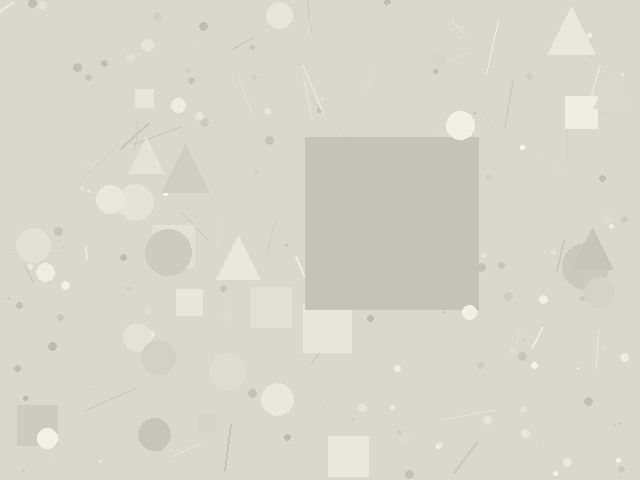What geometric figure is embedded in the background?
A square is embedded in the background.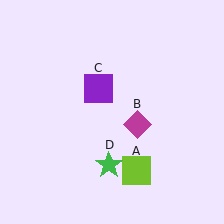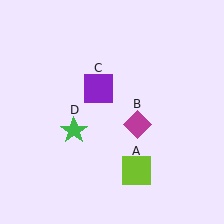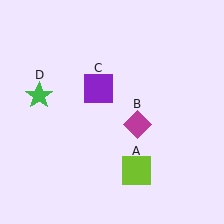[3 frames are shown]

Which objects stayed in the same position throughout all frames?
Lime square (object A) and magenta diamond (object B) and purple square (object C) remained stationary.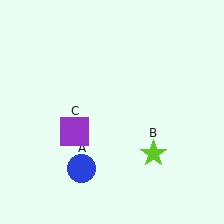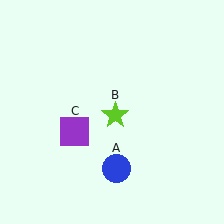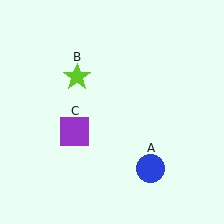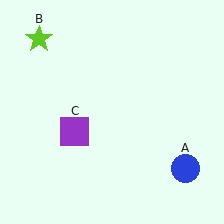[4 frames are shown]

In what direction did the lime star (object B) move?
The lime star (object B) moved up and to the left.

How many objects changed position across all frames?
2 objects changed position: blue circle (object A), lime star (object B).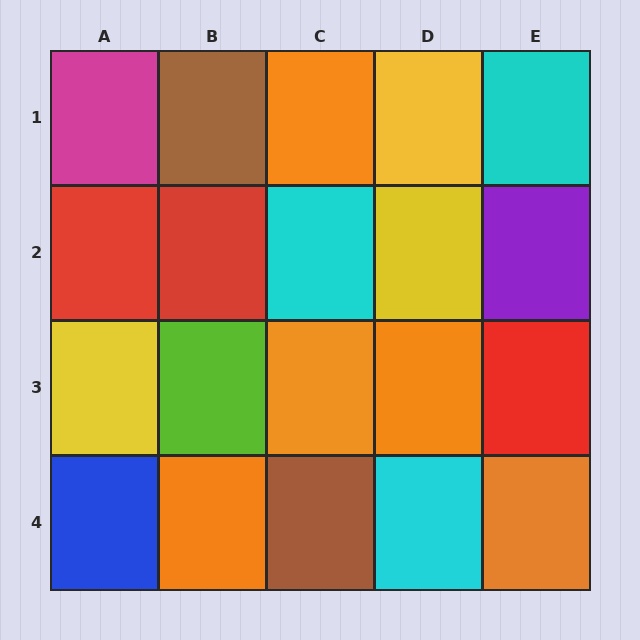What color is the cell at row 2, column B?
Red.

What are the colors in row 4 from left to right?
Blue, orange, brown, cyan, orange.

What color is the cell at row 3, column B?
Lime.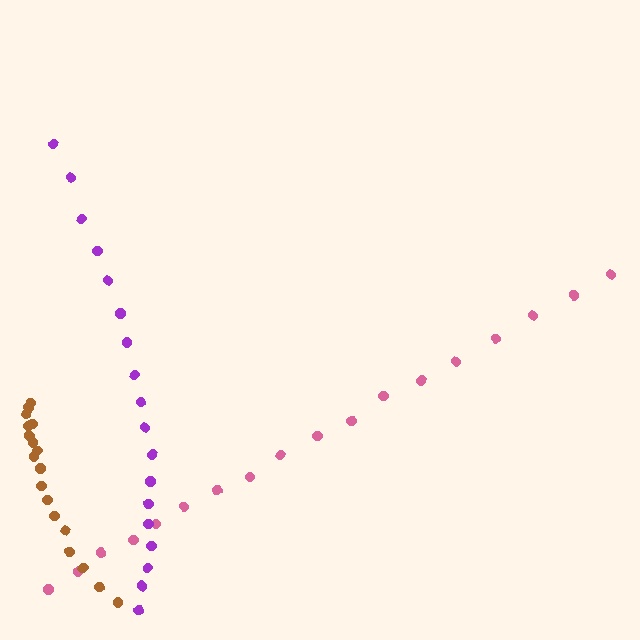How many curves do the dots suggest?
There are 3 distinct paths.